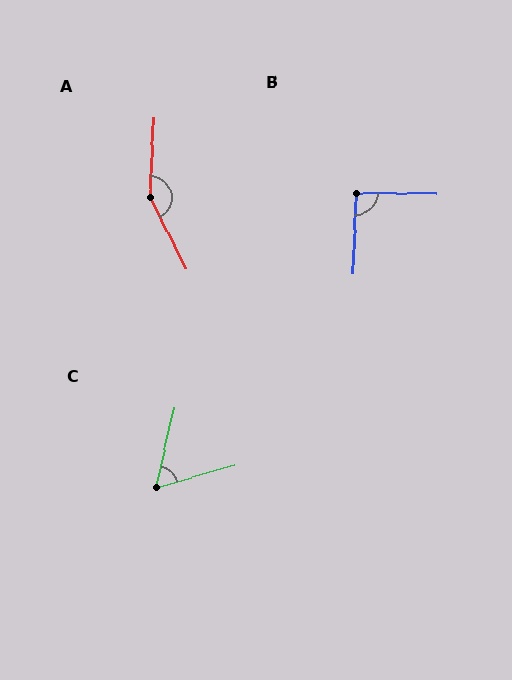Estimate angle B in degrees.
Approximately 92 degrees.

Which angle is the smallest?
C, at approximately 61 degrees.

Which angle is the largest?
A, at approximately 150 degrees.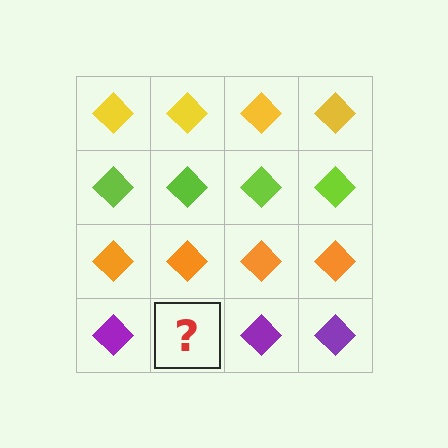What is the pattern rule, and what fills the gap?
The rule is that each row has a consistent color. The gap should be filled with a purple diamond.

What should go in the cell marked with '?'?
The missing cell should contain a purple diamond.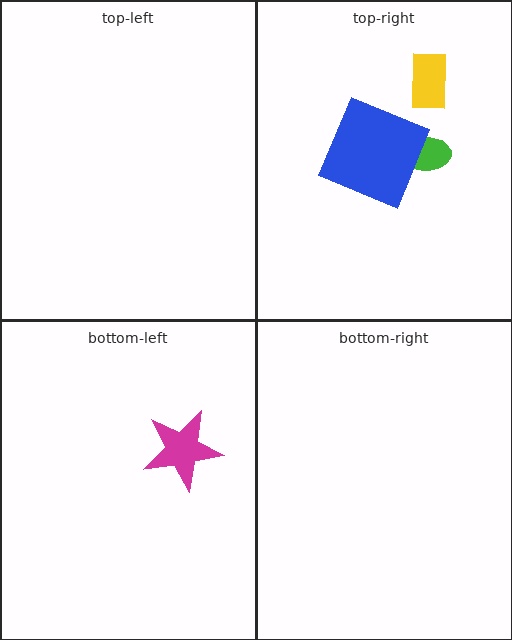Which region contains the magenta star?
The bottom-left region.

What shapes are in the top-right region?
The green ellipse, the yellow rectangle, the blue square.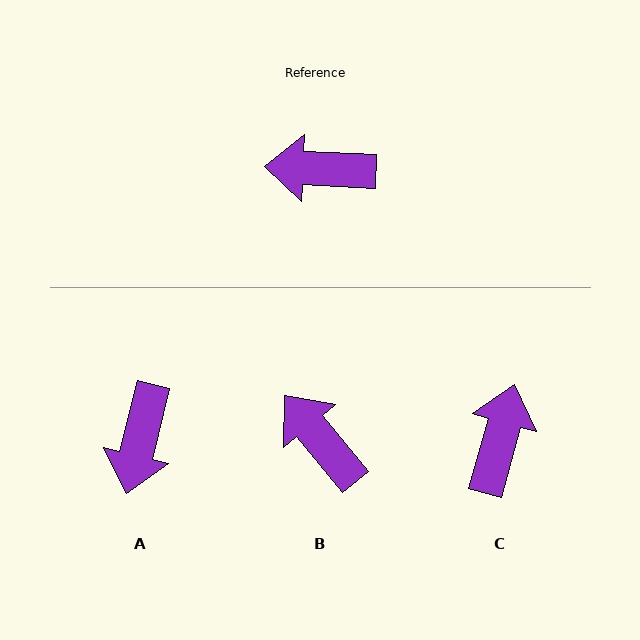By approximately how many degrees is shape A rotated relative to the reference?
Approximately 79 degrees counter-clockwise.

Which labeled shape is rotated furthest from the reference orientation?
C, about 103 degrees away.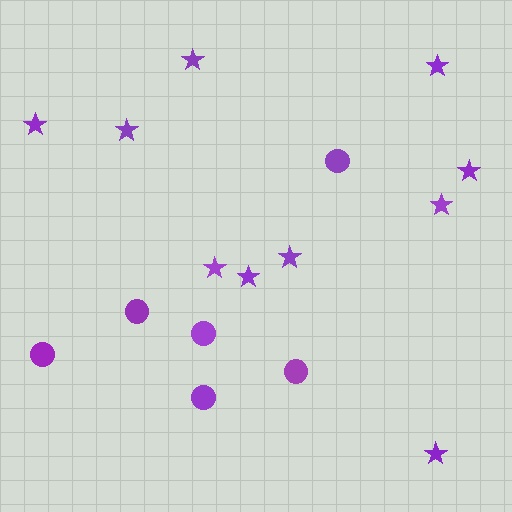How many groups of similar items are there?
There are 2 groups: one group of circles (6) and one group of stars (10).